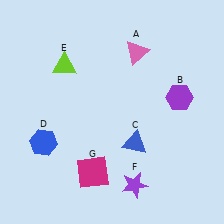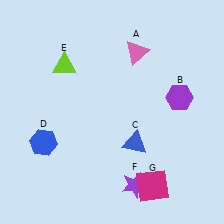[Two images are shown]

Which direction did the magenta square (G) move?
The magenta square (G) moved right.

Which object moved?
The magenta square (G) moved right.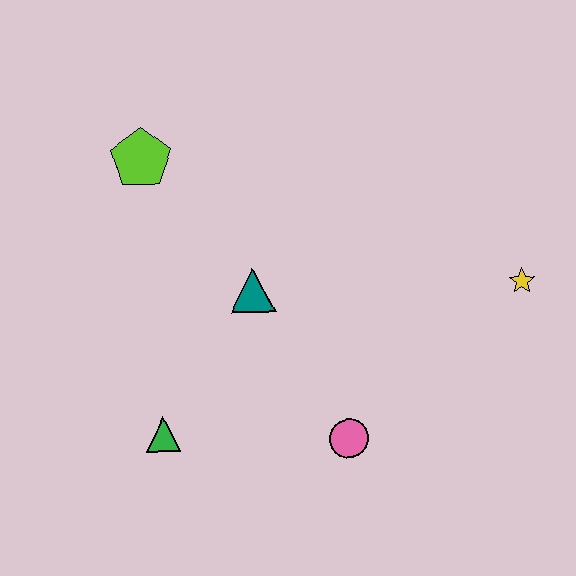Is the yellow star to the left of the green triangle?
No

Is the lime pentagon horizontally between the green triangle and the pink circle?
No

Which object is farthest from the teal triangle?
The yellow star is farthest from the teal triangle.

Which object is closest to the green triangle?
The teal triangle is closest to the green triangle.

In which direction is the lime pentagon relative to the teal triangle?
The lime pentagon is above the teal triangle.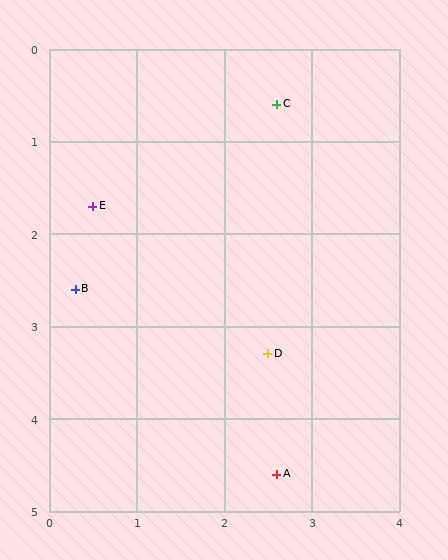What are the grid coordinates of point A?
Point A is at approximately (2.6, 4.6).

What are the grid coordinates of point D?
Point D is at approximately (2.5, 3.3).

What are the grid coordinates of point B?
Point B is at approximately (0.3, 2.6).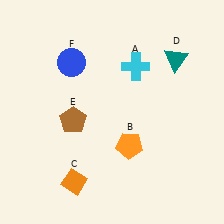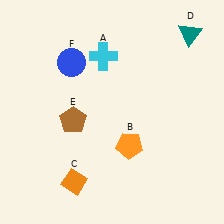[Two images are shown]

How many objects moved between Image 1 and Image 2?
2 objects moved between the two images.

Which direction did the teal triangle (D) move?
The teal triangle (D) moved up.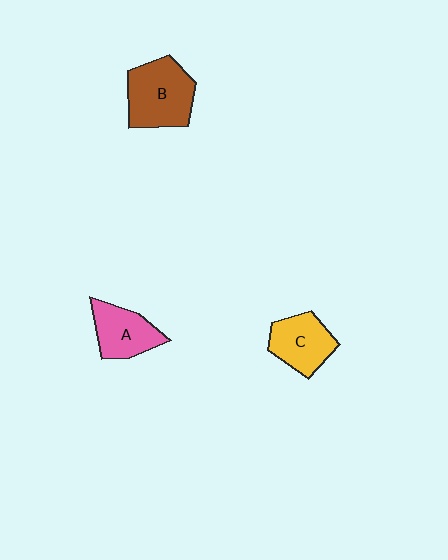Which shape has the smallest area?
Shape A (pink).